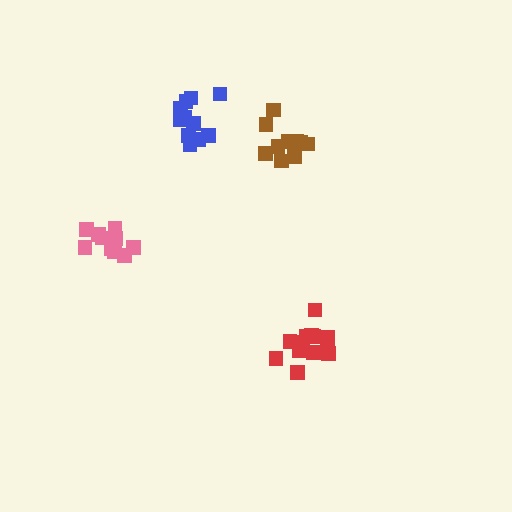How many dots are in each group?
Group 1: 10 dots, Group 2: 11 dots, Group 3: 14 dots, Group 4: 10 dots (45 total).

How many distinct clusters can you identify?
There are 4 distinct clusters.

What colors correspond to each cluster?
The clusters are colored: pink, blue, red, brown.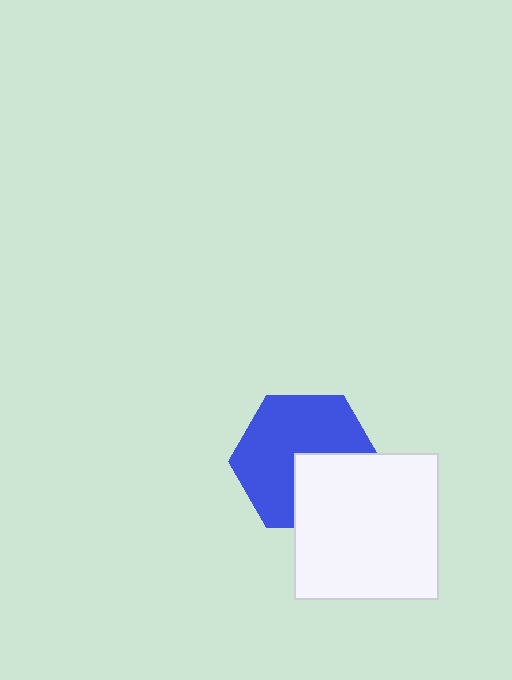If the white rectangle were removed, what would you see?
You would see the complete blue hexagon.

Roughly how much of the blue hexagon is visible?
Most of it is visible (roughly 66%).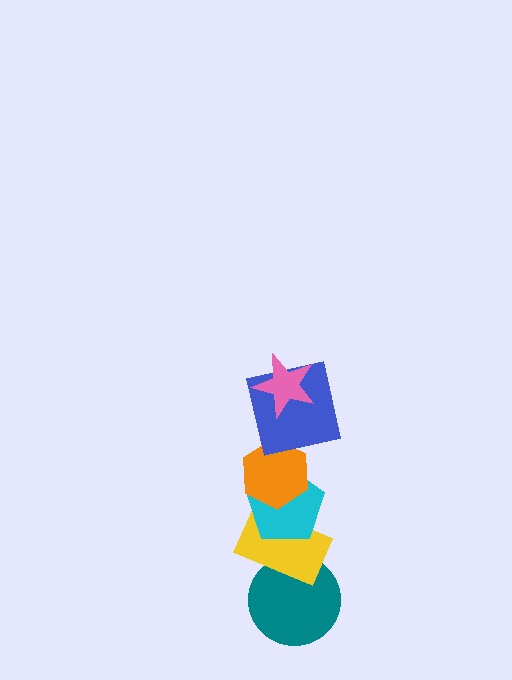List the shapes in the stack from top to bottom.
From top to bottom: the pink star, the blue square, the orange hexagon, the cyan pentagon, the yellow rectangle, the teal circle.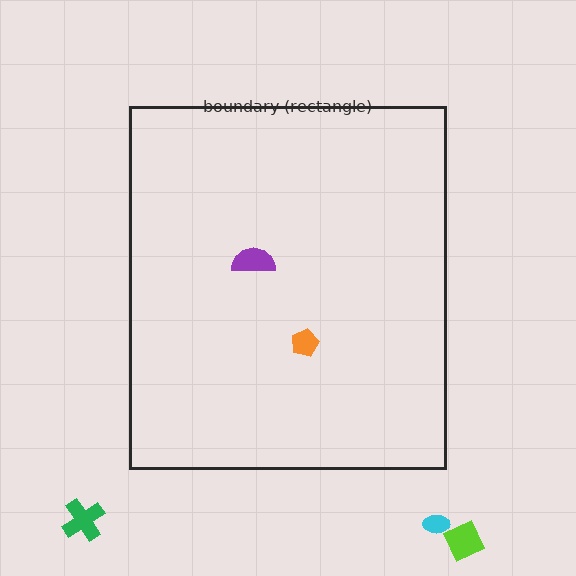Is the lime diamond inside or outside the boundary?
Outside.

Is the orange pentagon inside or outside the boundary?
Inside.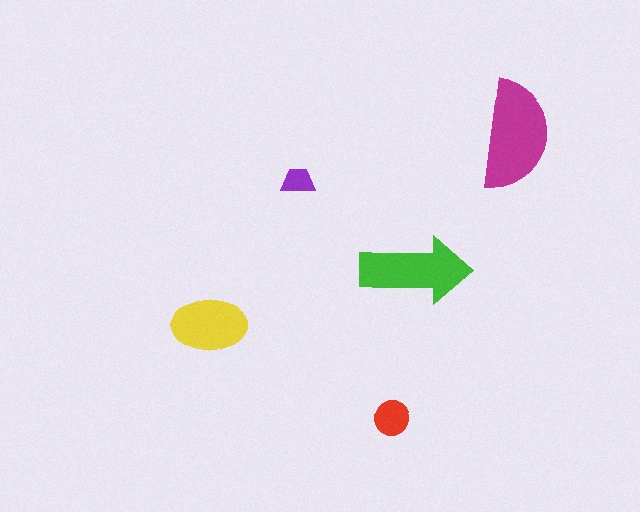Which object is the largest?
The magenta semicircle.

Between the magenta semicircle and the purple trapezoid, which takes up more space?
The magenta semicircle.